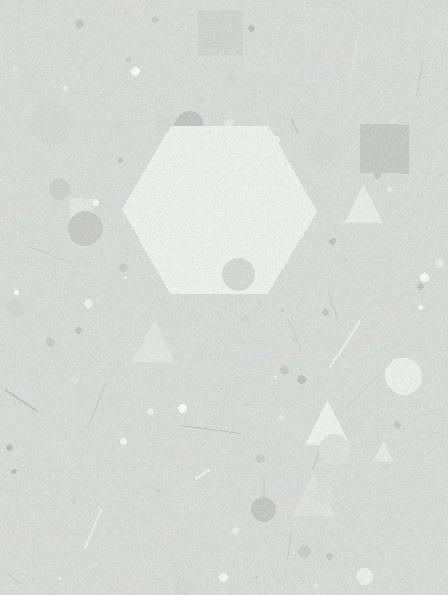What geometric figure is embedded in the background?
A hexagon is embedded in the background.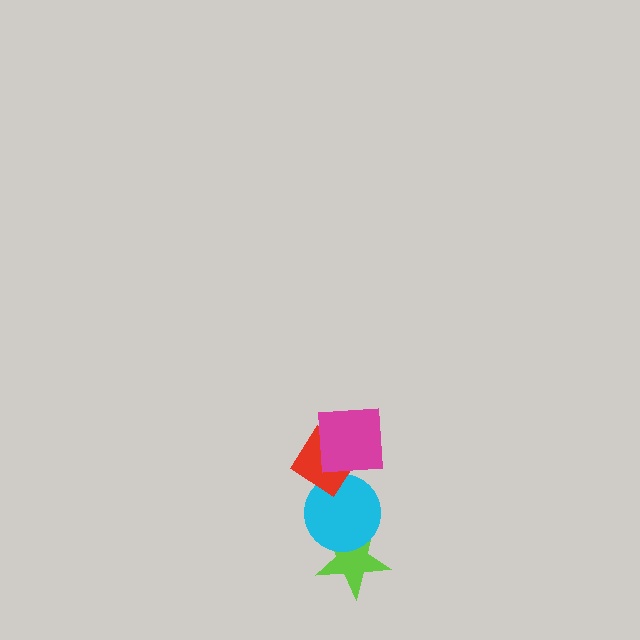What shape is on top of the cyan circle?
The red diamond is on top of the cyan circle.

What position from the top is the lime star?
The lime star is 4th from the top.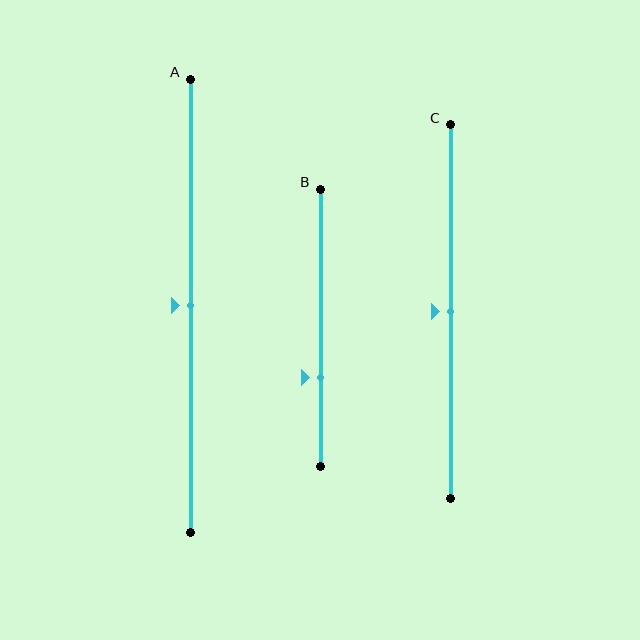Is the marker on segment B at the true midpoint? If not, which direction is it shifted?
No, the marker on segment B is shifted downward by about 18% of the segment length.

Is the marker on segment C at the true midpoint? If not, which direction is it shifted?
Yes, the marker on segment C is at the true midpoint.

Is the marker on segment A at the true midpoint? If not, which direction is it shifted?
Yes, the marker on segment A is at the true midpoint.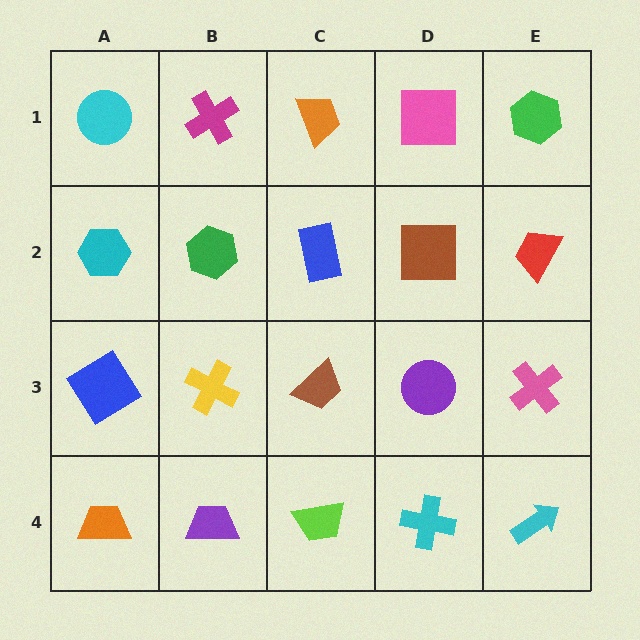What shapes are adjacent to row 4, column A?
A blue diamond (row 3, column A), a purple trapezoid (row 4, column B).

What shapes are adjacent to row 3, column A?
A cyan hexagon (row 2, column A), an orange trapezoid (row 4, column A), a yellow cross (row 3, column B).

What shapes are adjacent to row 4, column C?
A brown trapezoid (row 3, column C), a purple trapezoid (row 4, column B), a cyan cross (row 4, column D).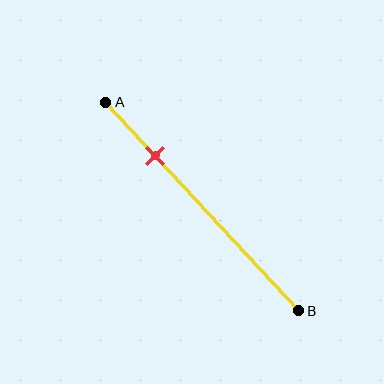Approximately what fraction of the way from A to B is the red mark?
The red mark is approximately 25% of the way from A to B.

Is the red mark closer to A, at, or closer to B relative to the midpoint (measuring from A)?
The red mark is closer to point A than the midpoint of segment AB.